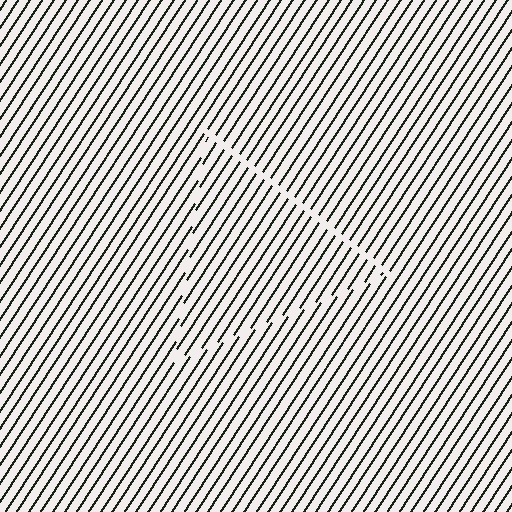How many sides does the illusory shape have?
3 sides — the line-ends trace a triangle.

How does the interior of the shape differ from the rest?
The interior of the shape contains the same grating, shifted by half a period — the contour is defined by the phase discontinuity where line-ends from the inner and outer gratings abut.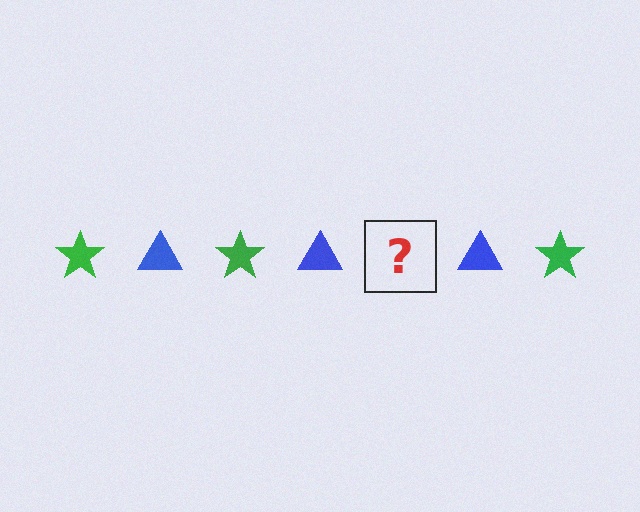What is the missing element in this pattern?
The missing element is a green star.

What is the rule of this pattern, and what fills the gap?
The rule is that the pattern alternates between green star and blue triangle. The gap should be filled with a green star.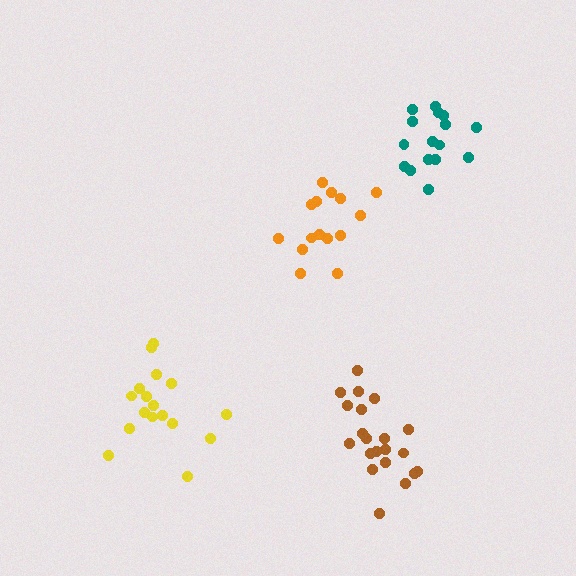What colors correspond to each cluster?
The clusters are colored: orange, brown, yellow, teal.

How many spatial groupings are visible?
There are 4 spatial groupings.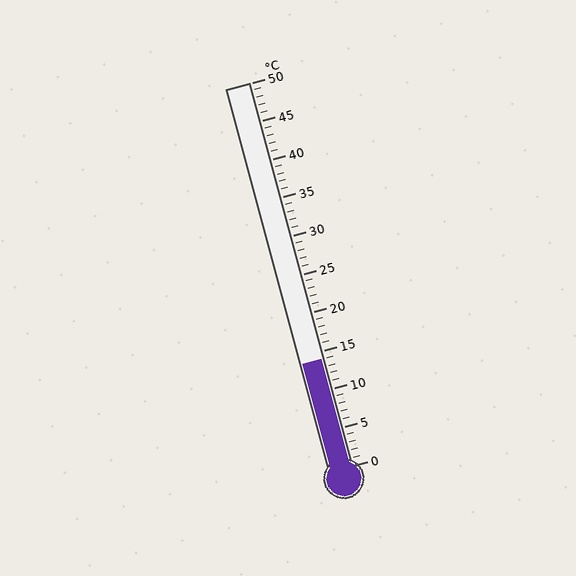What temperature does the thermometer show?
The thermometer shows approximately 14°C.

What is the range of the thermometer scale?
The thermometer scale ranges from 0°C to 50°C.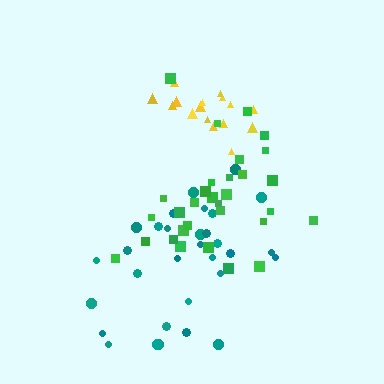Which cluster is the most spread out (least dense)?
Teal.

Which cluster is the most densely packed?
Yellow.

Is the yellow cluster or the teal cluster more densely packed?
Yellow.